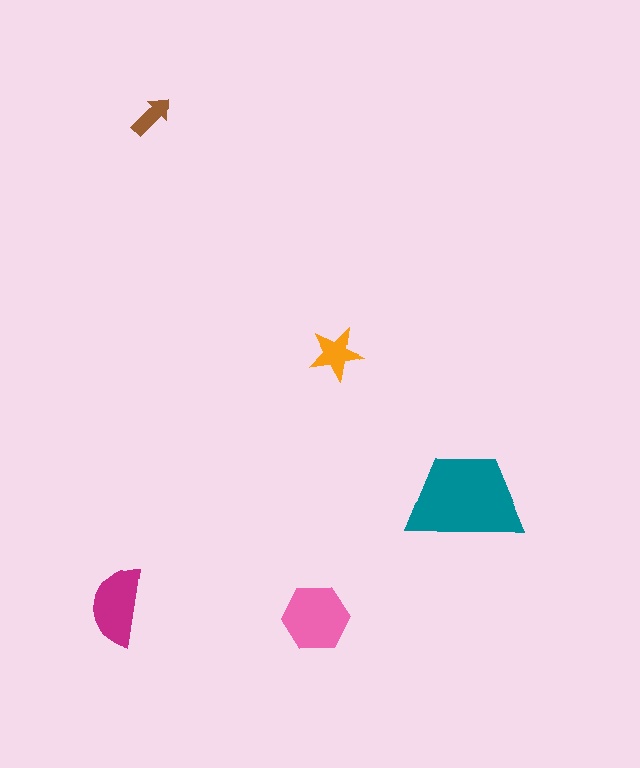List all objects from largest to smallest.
The teal trapezoid, the pink hexagon, the magenta semicircle, the orange star, the brown arrow.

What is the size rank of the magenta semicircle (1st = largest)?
3rd.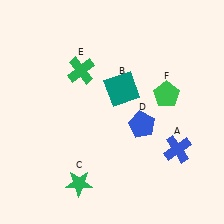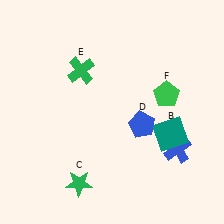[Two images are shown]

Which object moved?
The teal square (B) moved right.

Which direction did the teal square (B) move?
The teal square (B) moved right.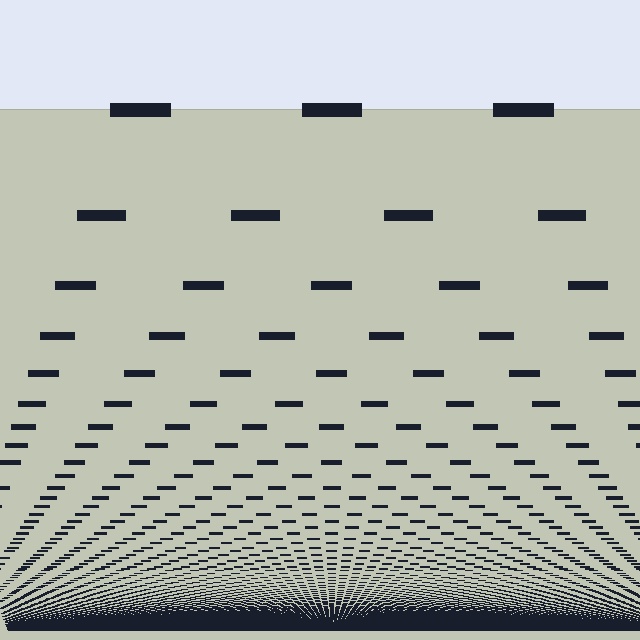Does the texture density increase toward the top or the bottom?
Density increases toward the bottom.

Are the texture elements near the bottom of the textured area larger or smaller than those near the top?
Smaller. The gradient is inverted — elements near the bottom are smaller and denser.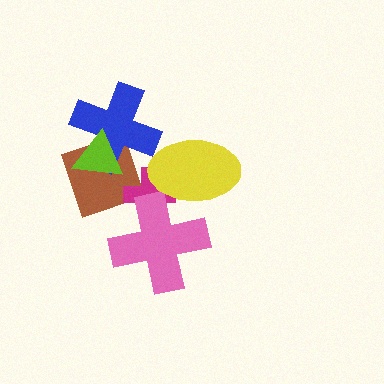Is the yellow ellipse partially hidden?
No, no other shape covers it.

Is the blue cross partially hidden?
Yes, it is partially covered by another shape.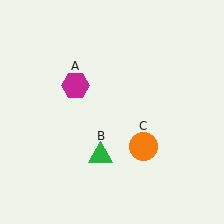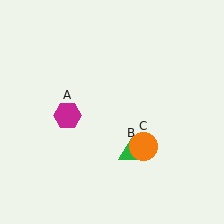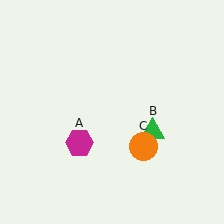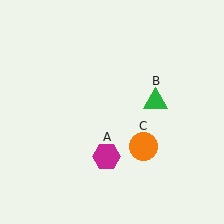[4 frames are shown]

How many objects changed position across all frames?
2 objects changed position: magenta hexagon (object A), green triangle (object B).